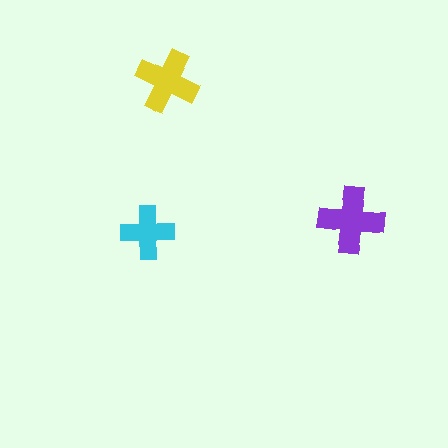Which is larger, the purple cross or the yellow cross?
The purple one.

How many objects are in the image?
There are 3 objects in the image.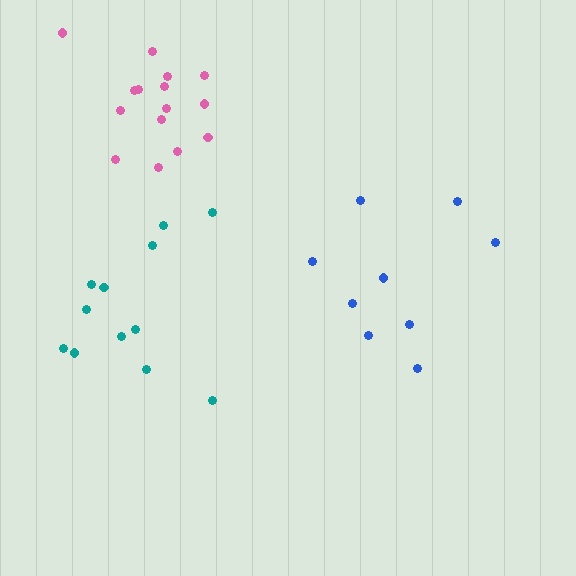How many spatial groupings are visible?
There are 3 spatial groupings.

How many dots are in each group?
Group 1: 9 dots, Group 2: 15 dots, Group 3: 12 dots (36 total).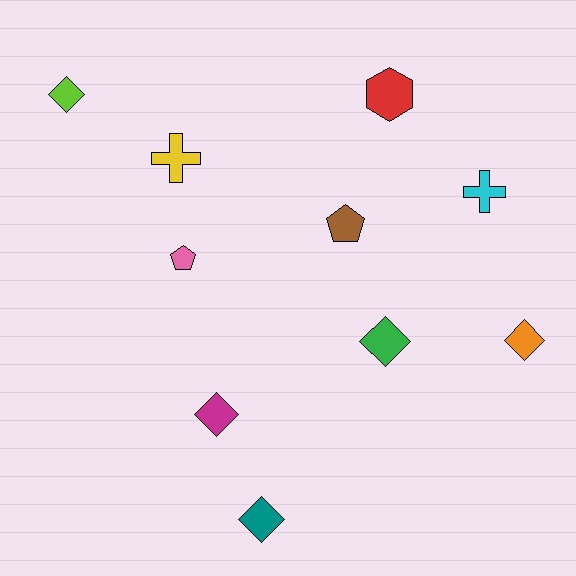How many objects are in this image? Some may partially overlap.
There are 10 objects.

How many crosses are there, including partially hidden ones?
There are 2 crosses.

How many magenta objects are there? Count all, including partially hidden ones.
There is 1 magenta object.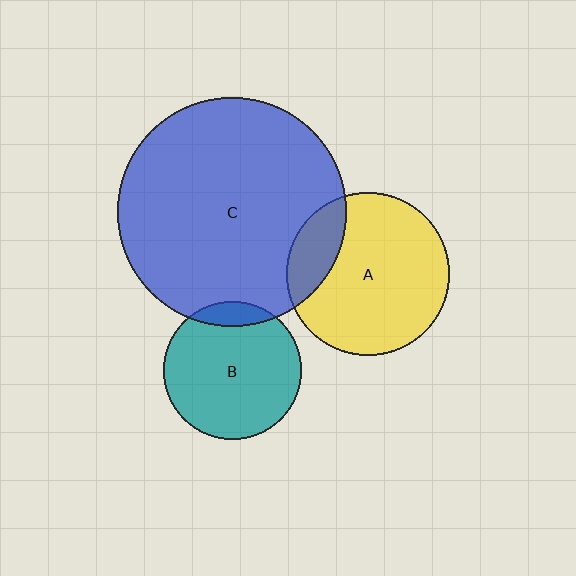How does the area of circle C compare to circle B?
Approximately 2.7 times.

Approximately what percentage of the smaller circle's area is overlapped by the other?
Approximately 10%.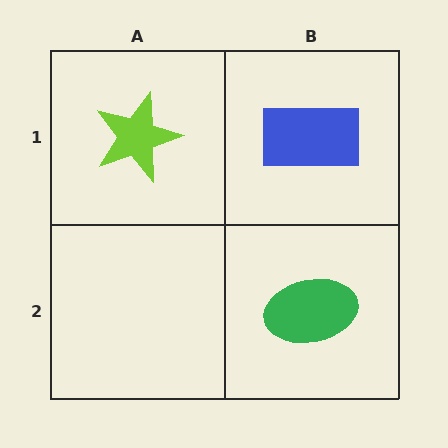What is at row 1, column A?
A lime star.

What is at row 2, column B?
A green ellipse.